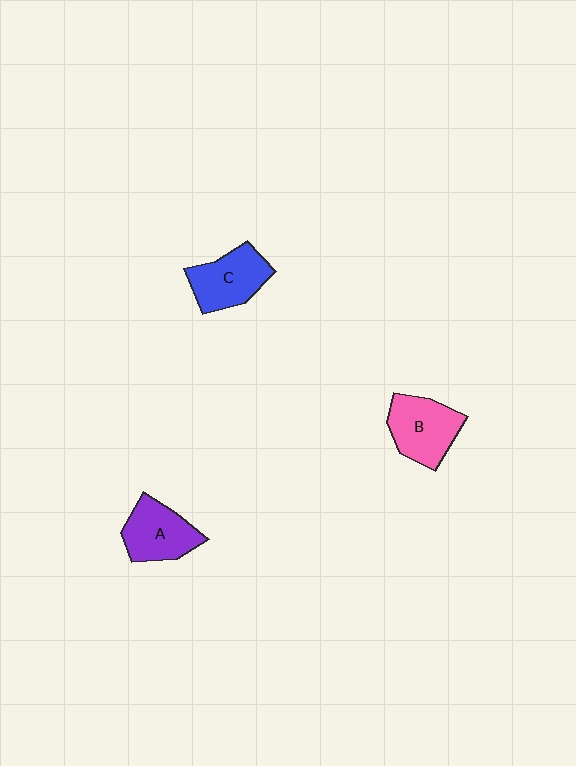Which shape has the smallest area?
Shape A (purple).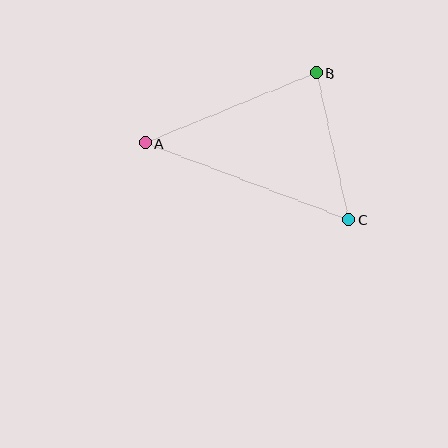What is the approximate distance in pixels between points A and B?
The distance between A and B is approximately 185 pixels.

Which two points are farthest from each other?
Points A and C are farthest from each other.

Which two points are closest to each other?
Points B and C are closest to each other.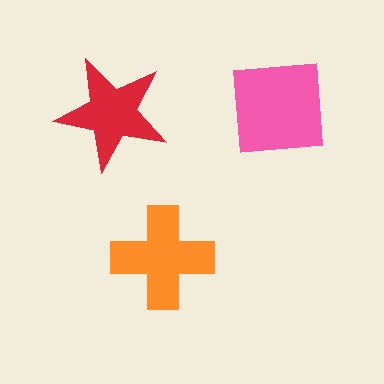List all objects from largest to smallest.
The pink square, the orange cross, the red star.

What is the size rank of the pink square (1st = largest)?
1st.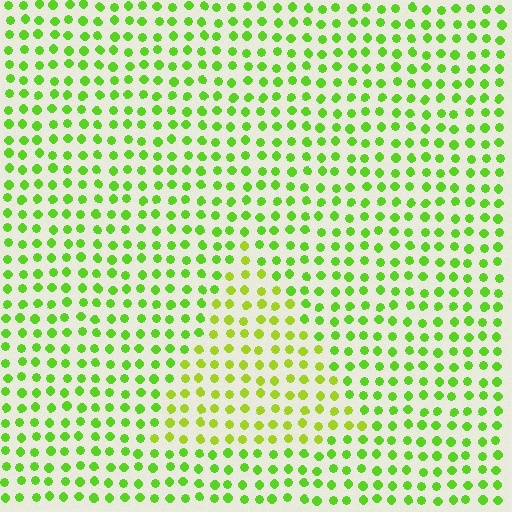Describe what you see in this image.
The image is filled with small lime elements in a uniform arrangement. A triangle-shaped region is visible where the elements are tinted to a slightly different hue, forming a subtle color boundary.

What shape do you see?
I see a triangle.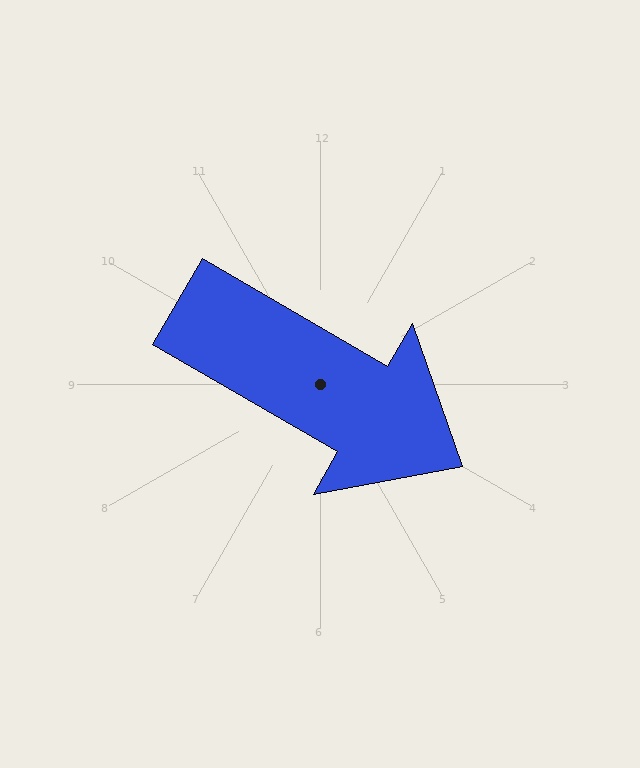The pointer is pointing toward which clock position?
Roughly 4 o'clock.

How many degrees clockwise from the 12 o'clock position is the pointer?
Approximately 120 degrees.